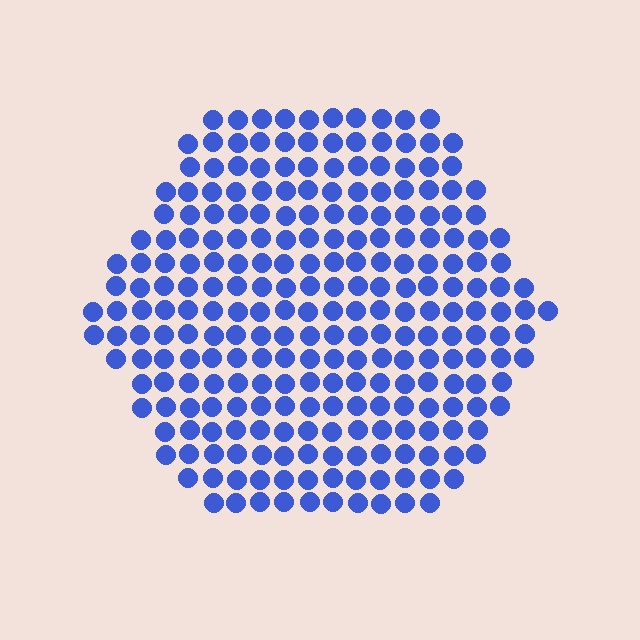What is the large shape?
The large shape is a hexagon.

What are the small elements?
The small elements are circles.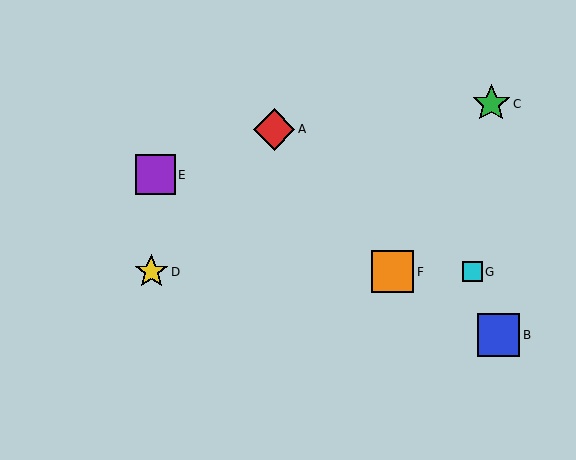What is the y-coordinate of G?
Object G is at y≈272.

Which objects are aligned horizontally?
Objects D, F, G are aligned horizontally.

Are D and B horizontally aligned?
No, D is at y≈272 and B is at y≈335.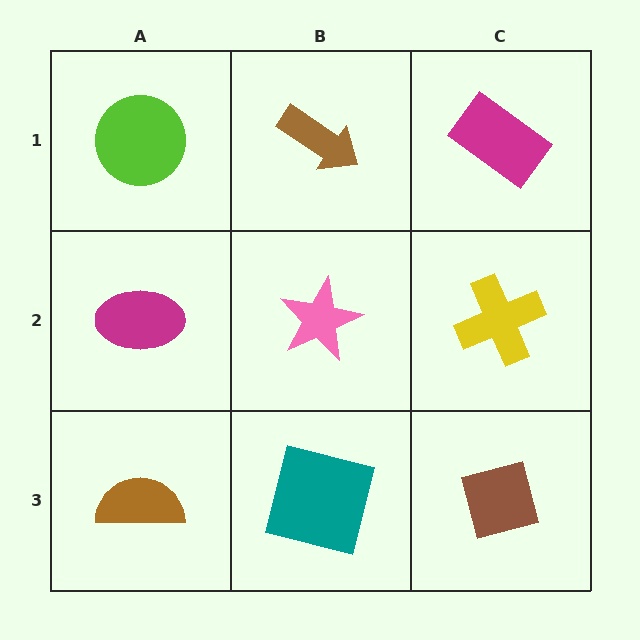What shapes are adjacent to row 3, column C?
A yellow cross (row 2, column C), a teal square (row 3, column B).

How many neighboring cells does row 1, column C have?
2.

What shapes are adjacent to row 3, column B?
A pink star (row 2, column B), a brown semicircle (row 3, column A), a brown square (row 3, column C).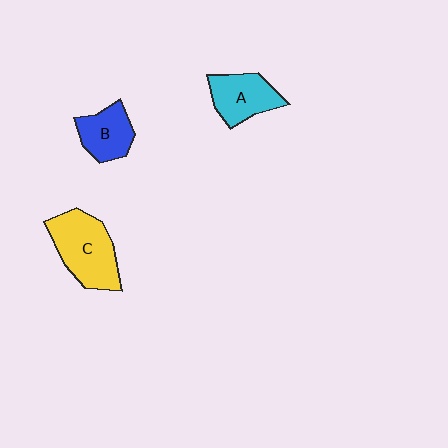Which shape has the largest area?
Shape C (yellow).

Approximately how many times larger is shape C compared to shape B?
Approximately 1.6 times.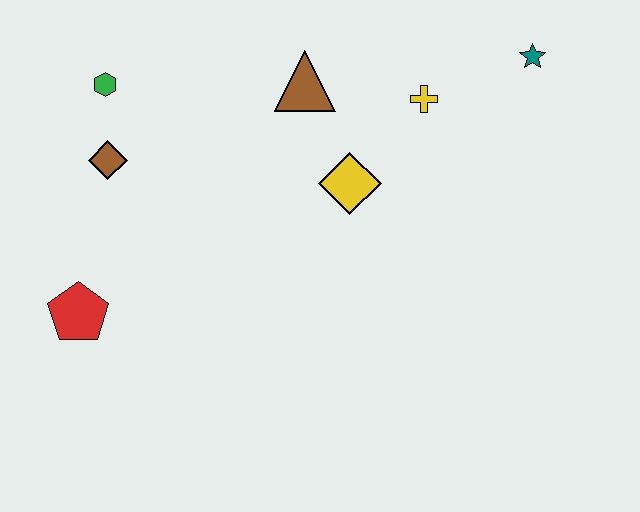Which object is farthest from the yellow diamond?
The red pentagon is farthest from the yellow diamond.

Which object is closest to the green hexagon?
The brown diamond is closest to the green hexagon.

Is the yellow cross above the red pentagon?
Yes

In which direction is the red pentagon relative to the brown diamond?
The red pentagon is below the brown diamond.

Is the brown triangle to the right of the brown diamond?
Yes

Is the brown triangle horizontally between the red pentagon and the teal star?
Yes